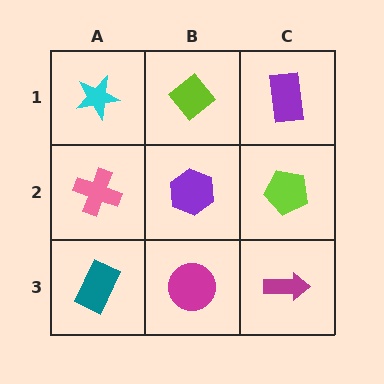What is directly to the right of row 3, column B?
A magenta arrow.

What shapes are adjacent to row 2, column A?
A cyan star (row 1, column A), a teal rectangle (row 3, column A), a purple hexagon (row 2, column B).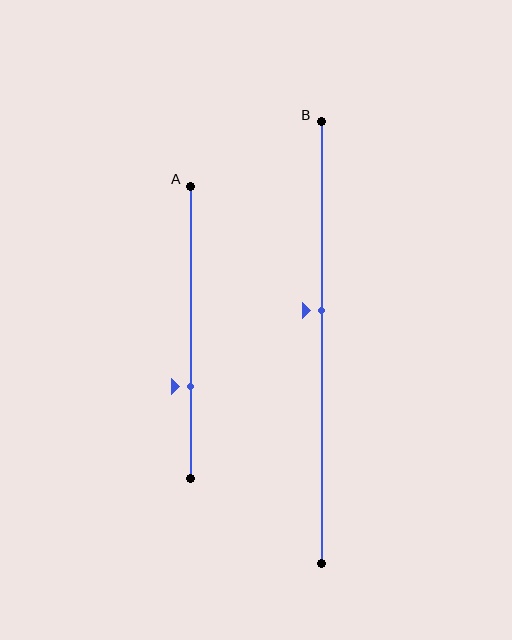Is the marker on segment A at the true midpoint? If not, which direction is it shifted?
No, the marker on segment A is shifted downward by about 18% of the segment length.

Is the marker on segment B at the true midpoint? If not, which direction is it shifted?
No, the marker on segment B is shifted upward by about 7% of the segment length.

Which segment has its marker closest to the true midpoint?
Segment B has its marker closest to the true midpoint.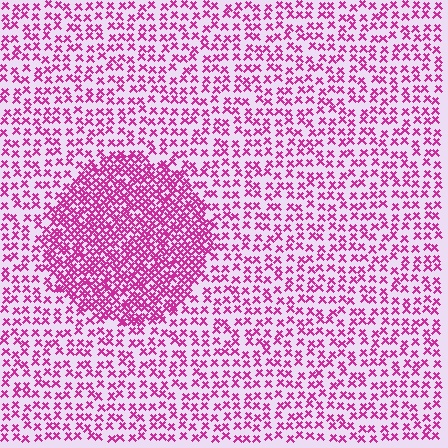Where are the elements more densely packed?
The elements are more densely packed inside the circle boundary.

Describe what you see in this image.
The image contains small magenta elements arranged at two different densities. A circle-shaped region is visible where the elements are more densely packed than the surrounding area.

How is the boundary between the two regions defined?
The boundary is defined by a change in element density (approximately 2.2x ratio). All elements are the same color, size, and shape.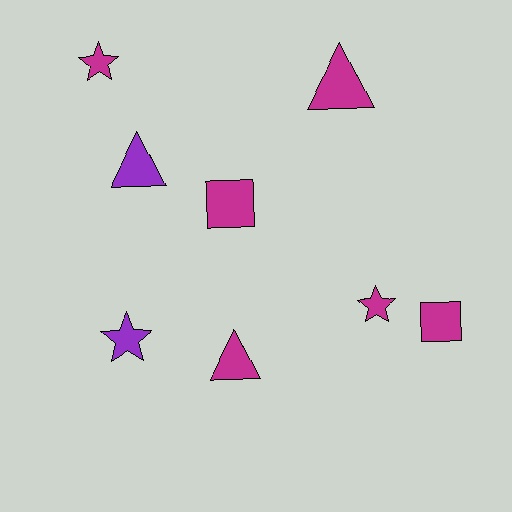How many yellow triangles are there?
There are no yellow triangles.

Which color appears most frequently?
Magenta, with 6 objects.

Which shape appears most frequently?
Triangle, with 3 objects.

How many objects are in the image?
There are 8 objects.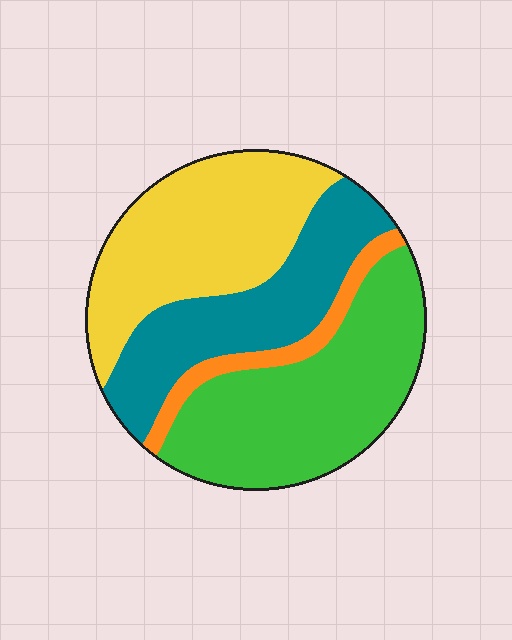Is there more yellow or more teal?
Yellow.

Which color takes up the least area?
Orange, at roughly 5%.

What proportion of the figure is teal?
Teal covers about 25% of the figure.